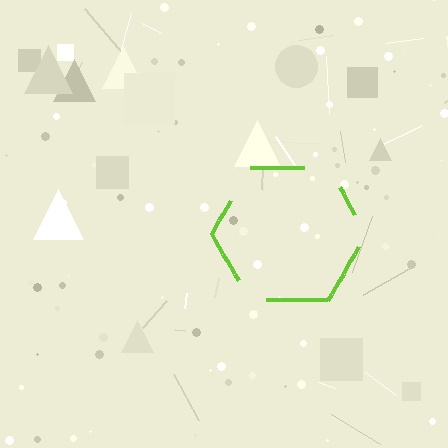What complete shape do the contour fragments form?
The contour fragments form a hexagon.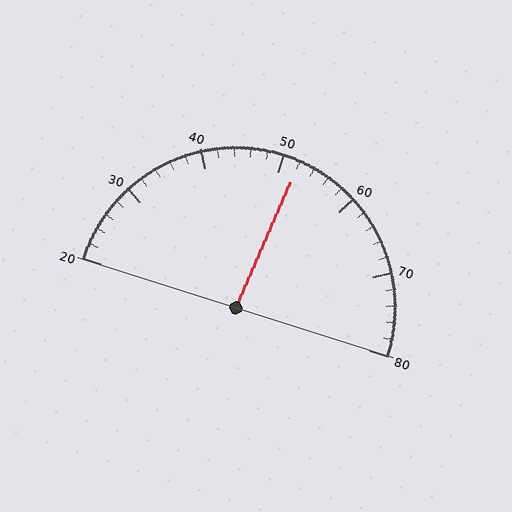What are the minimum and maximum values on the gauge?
The gauge ranges from 20 to 80.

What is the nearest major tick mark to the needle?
The nearest major tick mark is 50.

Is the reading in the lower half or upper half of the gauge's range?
The reading is in the upper half of the range (20 to 80).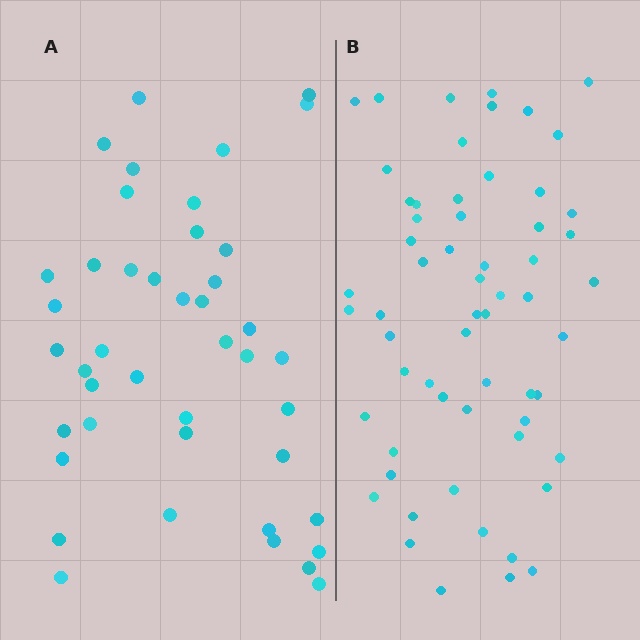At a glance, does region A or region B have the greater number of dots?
Region B (the right region) has more dots.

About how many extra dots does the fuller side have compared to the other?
Region B has approximately 15 more dots than region A.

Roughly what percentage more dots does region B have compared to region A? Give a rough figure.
About 40% more.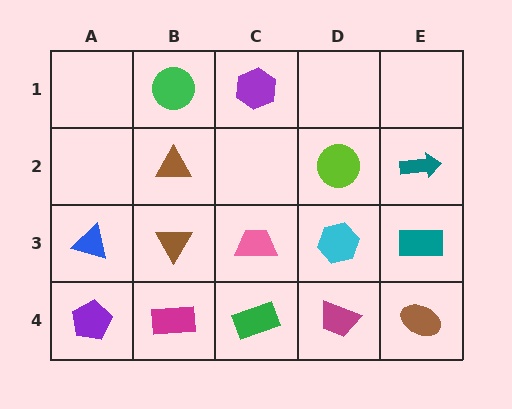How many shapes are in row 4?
5 shapes.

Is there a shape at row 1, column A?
No, that cell is empty.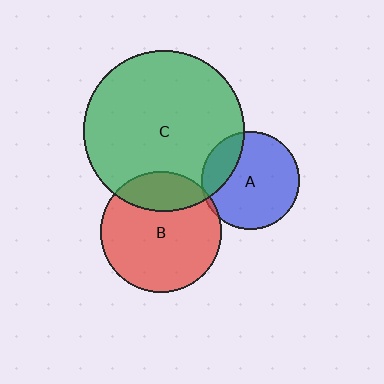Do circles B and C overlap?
Yes.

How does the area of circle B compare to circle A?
Approximately 1.5 times.